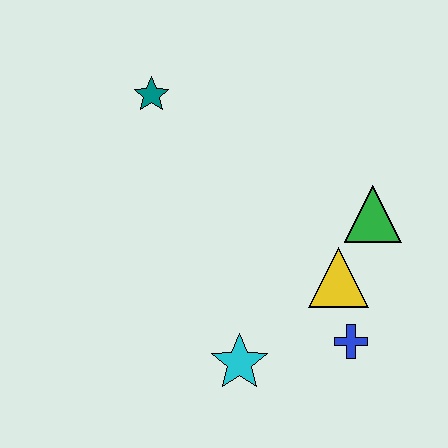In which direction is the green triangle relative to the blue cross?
The green triangle is above the blue cross.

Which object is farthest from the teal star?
The blue cross is farthest from the teal star.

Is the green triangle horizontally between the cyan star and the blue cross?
No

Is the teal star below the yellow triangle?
No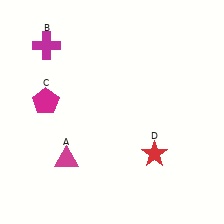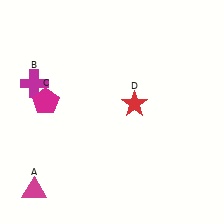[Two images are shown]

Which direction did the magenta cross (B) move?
The magenta cross (B) moved down.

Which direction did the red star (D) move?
The red star (D) moved up.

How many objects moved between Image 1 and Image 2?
3 objects moved between the two images.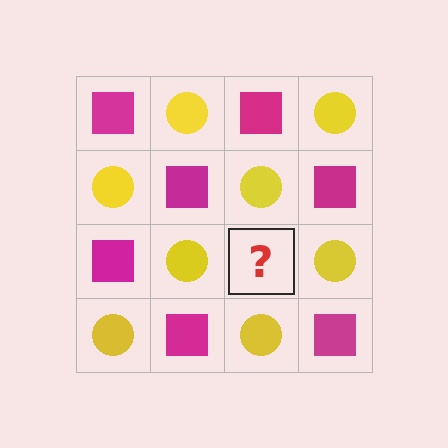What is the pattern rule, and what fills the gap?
The rule is that it alternates magenta square and yellow circle in a checkerboard pattern. The gap should be filled with a magenta square.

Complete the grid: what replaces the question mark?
The question mark should be replaced with a magenta square.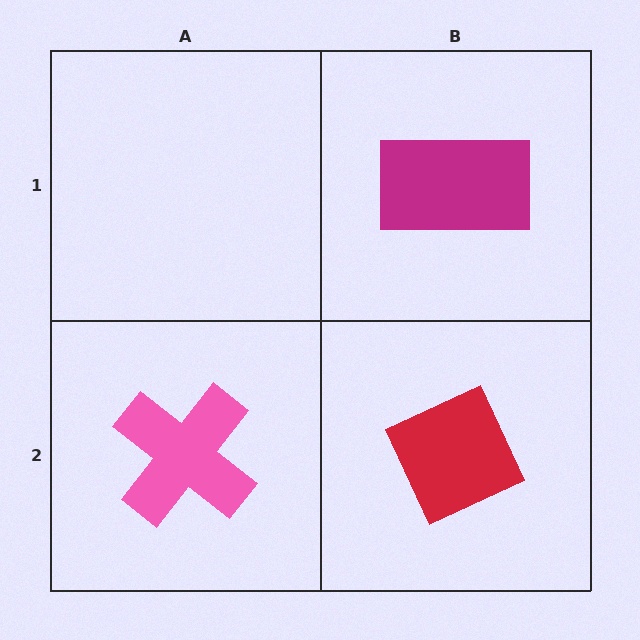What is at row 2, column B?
A red diamond.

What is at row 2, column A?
A pink cross.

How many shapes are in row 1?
1 shape.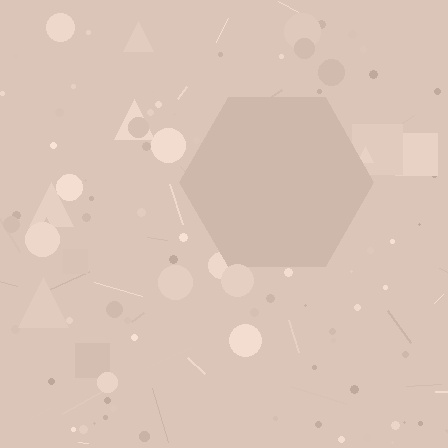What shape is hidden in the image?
A hexagon is hidden in the image.